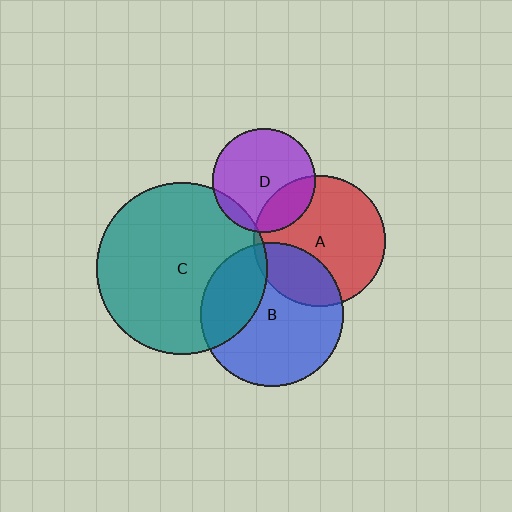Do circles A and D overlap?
Yes.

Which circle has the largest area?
Circle C (teal).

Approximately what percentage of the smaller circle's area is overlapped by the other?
Approximately 25%.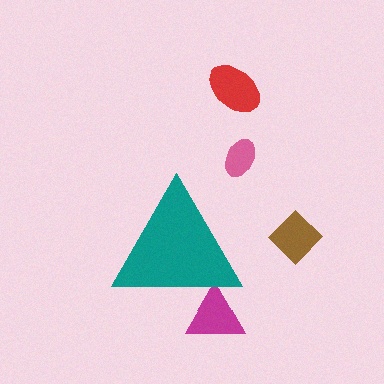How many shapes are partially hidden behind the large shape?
1 shape is partially hidden.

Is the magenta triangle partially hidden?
Yes, the magenta triangle is partially hidden behind the teal triangle.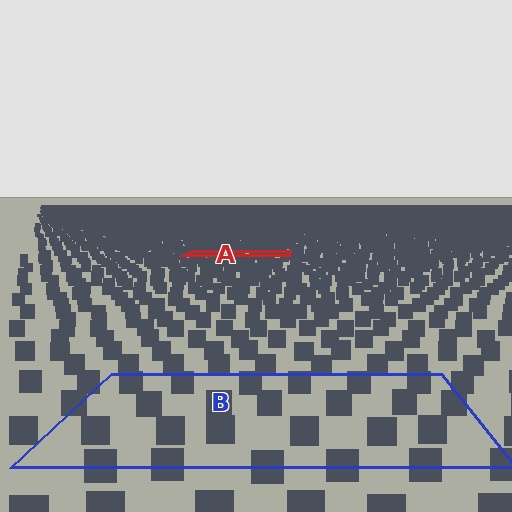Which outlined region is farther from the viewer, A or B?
Region A is farther from the viewer — the texture elements inside it appear smaller and more densely packed.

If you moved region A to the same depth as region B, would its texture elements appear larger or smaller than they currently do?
They would appear larger. At a closer depth, the same texture elements are projected at a bigger on-screen size.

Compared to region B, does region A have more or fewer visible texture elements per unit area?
Region A has more texture elements per unit area — they are packed more densely because it is farther away.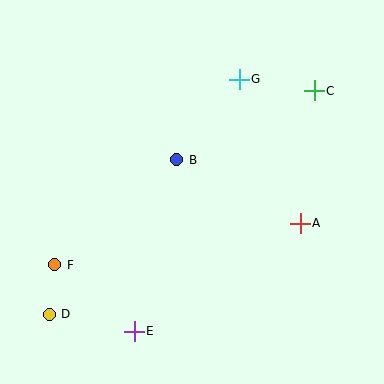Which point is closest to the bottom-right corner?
Point A is closest to the bottom-right corner.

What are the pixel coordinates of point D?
Point D is at (49, 314).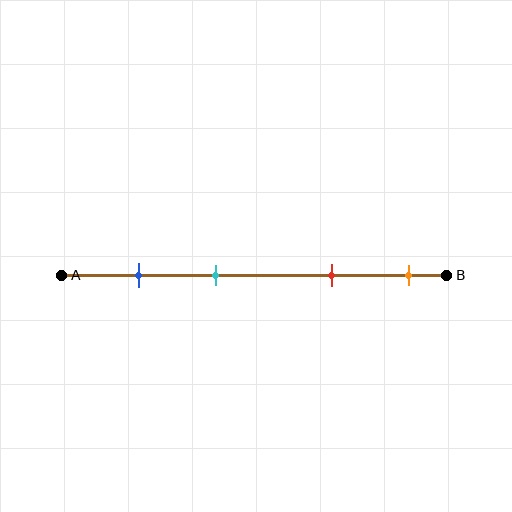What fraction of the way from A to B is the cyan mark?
The cyan mark is approximately 40% (0.4) of the way from A to B.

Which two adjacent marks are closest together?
The blue and cyan marks are the closest adjacent pair.